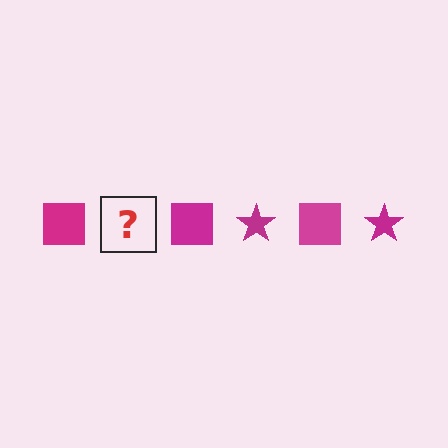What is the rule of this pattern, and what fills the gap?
The rule is that the pattern cycles through square, star shapes in magenta. The gap should be filled with a magenta star.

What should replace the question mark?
The question mark should be replaced with a magenta star.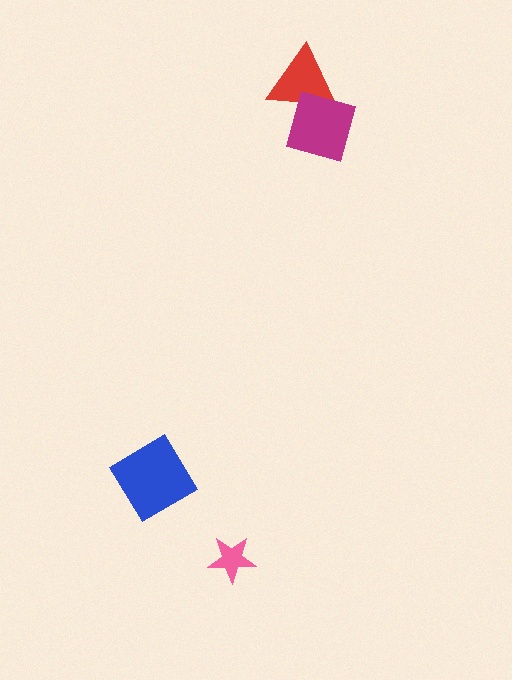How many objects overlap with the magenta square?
1 object overlaps with the magenta square.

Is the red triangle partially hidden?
Yes, it is partially covered by another shape.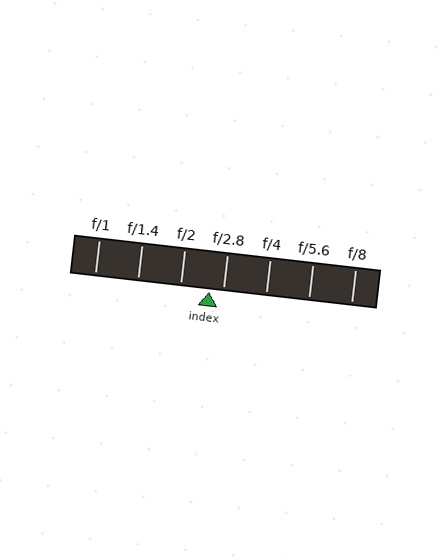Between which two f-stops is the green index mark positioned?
The index mark is between f/2 and f/2.8.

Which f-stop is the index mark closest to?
The index mark is closest to f/2.8.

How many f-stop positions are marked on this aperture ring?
There are 7 f-stop positions marked.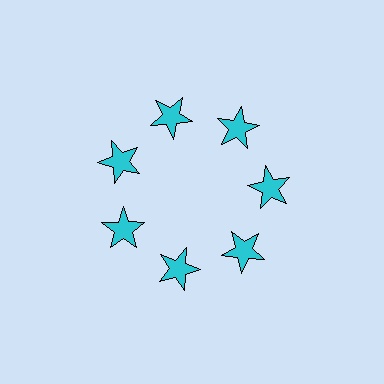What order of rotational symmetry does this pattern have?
This pattern has 7-fold rotational symmetry.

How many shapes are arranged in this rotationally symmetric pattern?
There are 7 shapes, arranged in 7 groups of 1.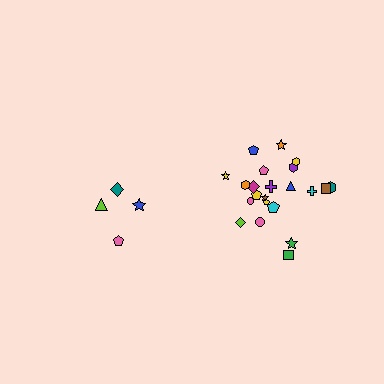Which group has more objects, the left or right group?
The right group.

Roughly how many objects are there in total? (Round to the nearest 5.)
Roughly 25 objects in total.